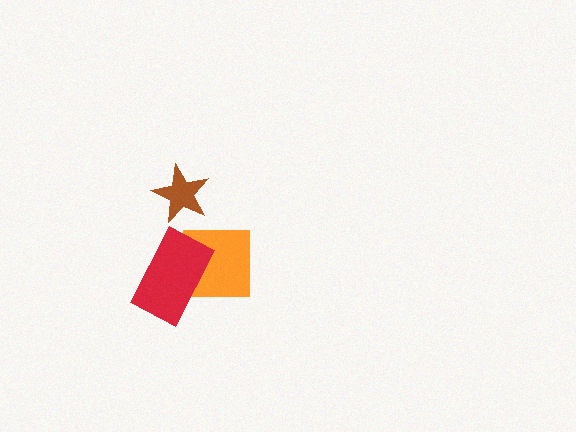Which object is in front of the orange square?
The red rectangle is in front of the orange square.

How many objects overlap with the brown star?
0 objects overlap with the brown star.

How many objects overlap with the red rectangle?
1 object overlaps with the red rectangle.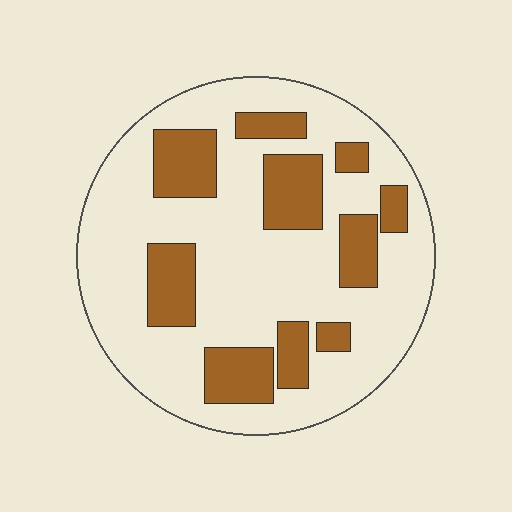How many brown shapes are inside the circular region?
10.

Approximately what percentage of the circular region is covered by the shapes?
Approximately 25%.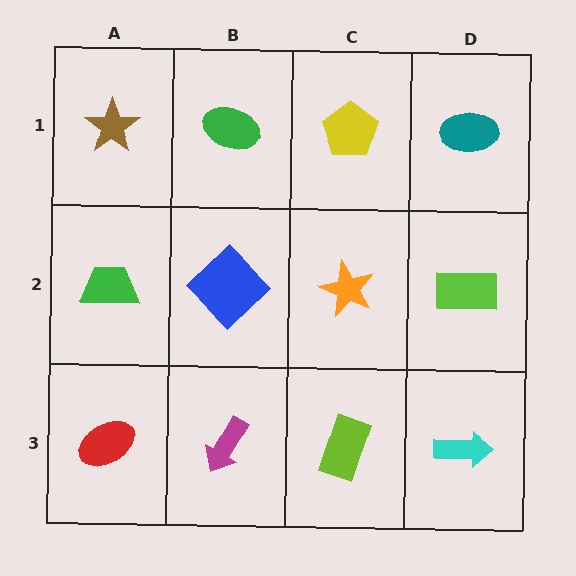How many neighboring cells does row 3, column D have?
2.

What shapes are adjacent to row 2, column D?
A teal ellipse (row 1, column D), a cyan arrow (row 3, column D), an orange star (row 2, column C).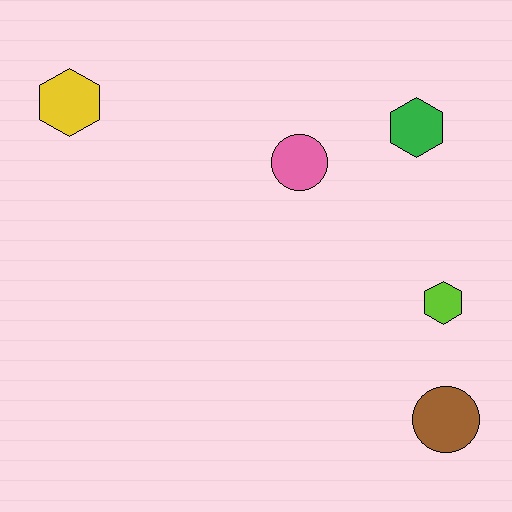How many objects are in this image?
There are 5 objects.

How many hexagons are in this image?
There are 3 hexagons.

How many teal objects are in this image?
There are no teal objects.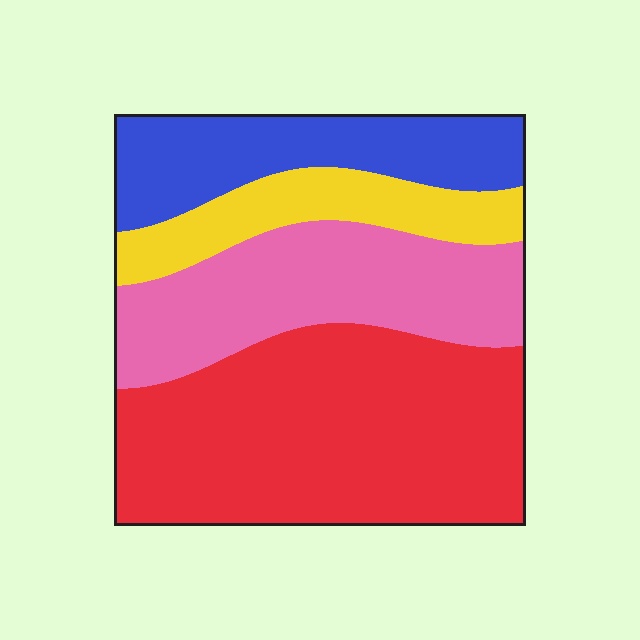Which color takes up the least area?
Yellow, at roughly 15%.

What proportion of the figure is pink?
Pink takes up about one quarter (1/4) of the figure.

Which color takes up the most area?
Red, at roughly 45%.